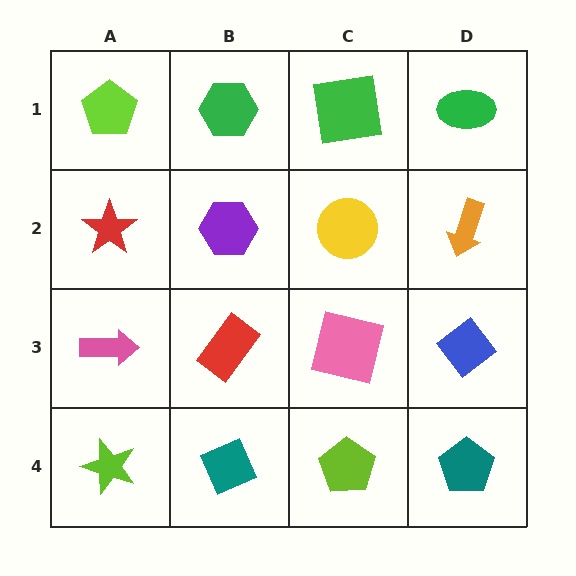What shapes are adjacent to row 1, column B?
A purple hexagon (row 2, column B), a lime pentagon (row 1, column A), a green square (row 1, column C).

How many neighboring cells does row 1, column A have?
2.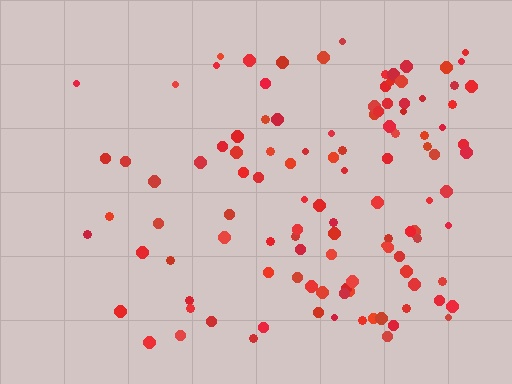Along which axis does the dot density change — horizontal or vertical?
Horizontal.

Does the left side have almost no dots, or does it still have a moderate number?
Still a moderate number, just noticeably fewer than the right.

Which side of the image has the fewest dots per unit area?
The left.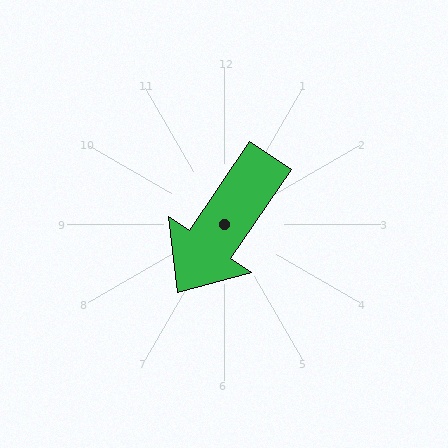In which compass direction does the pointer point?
Southwest.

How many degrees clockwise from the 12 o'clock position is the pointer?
Approximately 214 degrees.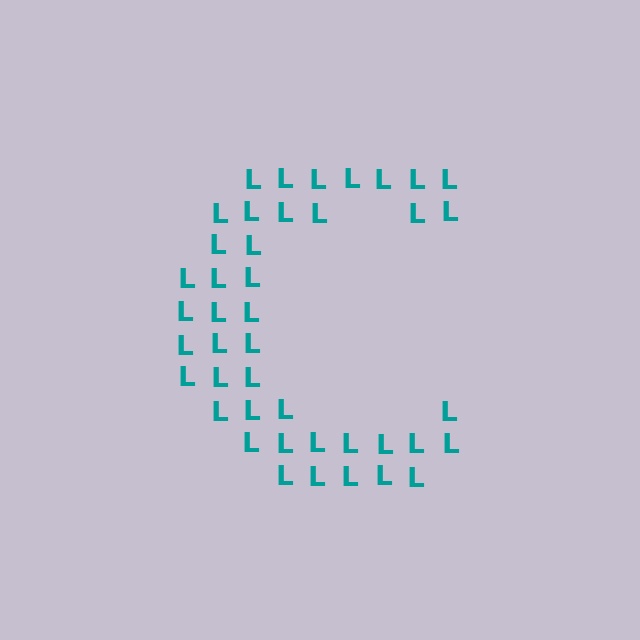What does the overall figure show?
The overall figure shows the letter C.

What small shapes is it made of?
It is made of small letter L's.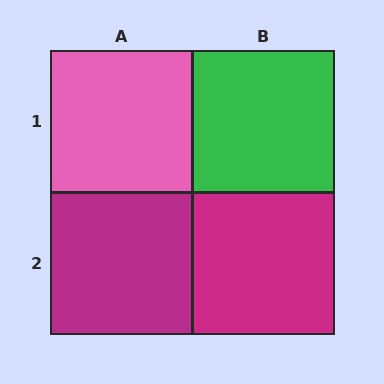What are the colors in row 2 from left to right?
Magenta, magenta.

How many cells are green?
1 cell is green.